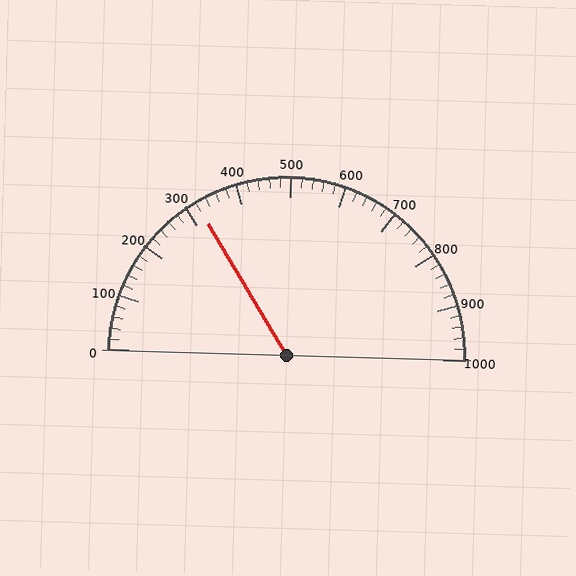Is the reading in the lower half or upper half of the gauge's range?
The reading is in the lower half of the range (0 to 1000).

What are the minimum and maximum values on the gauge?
The gauge ranges from 0 to 1000.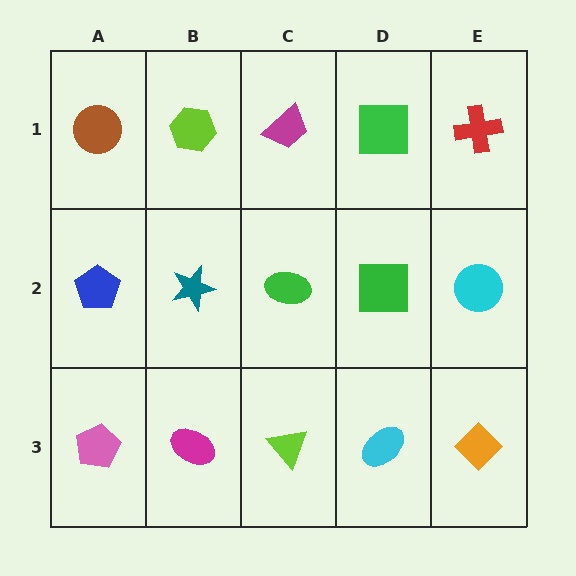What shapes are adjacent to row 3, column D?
A green square (row 2, column D), a lime triangle (row 3, column C), an orange diamond (row 3, column E).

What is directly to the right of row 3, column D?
An orange diamond.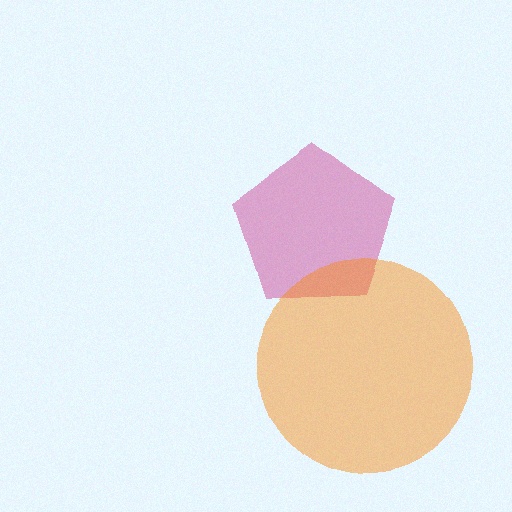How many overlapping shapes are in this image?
There are 2 overlapping shapes in the image.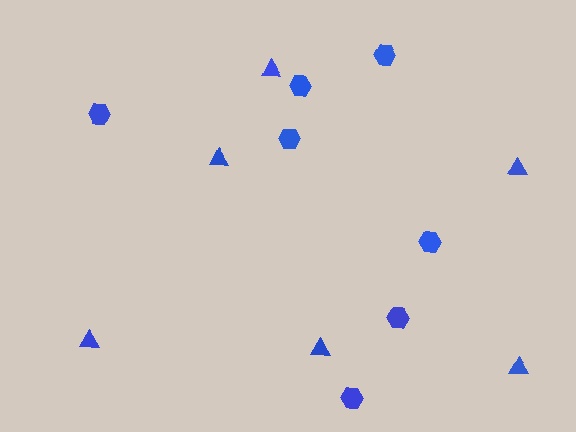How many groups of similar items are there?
There are 2 groups: one group of hexagons (7) and one group of triangles (6).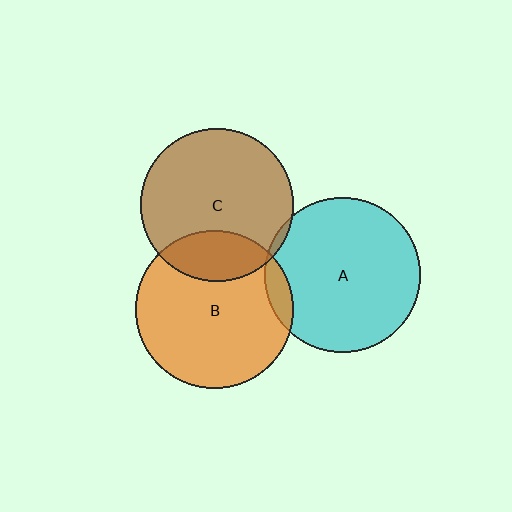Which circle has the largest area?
Circle B (orange).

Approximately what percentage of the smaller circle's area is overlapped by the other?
Approximately 20%.